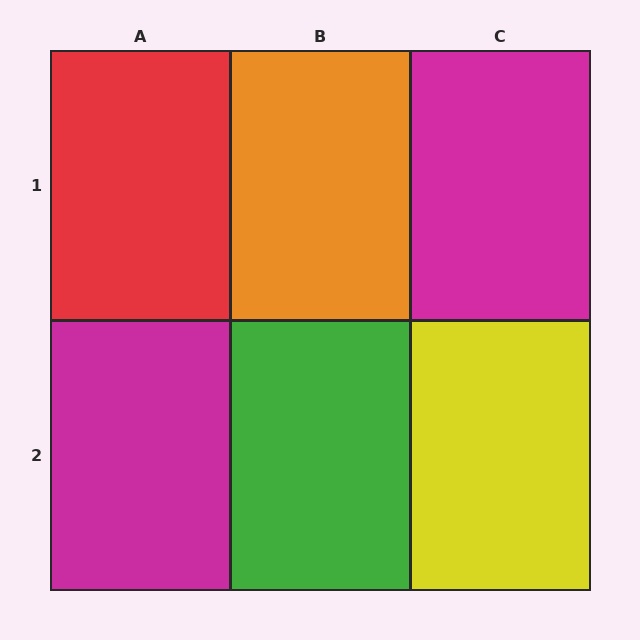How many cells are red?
1 cell is red.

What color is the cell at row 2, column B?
Green.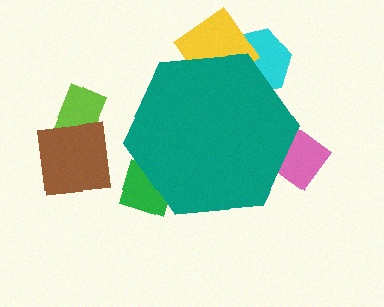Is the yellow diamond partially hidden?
Yes, the yellow diamond is partially hidden behind the teal hexagon.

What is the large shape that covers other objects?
A teal hexagon.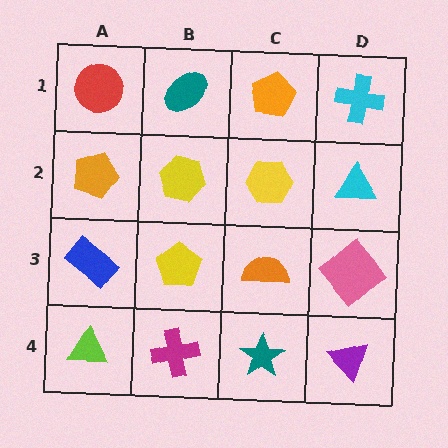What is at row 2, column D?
A cyan triangle.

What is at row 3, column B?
A yellow pentagon.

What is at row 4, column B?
A magenta cross.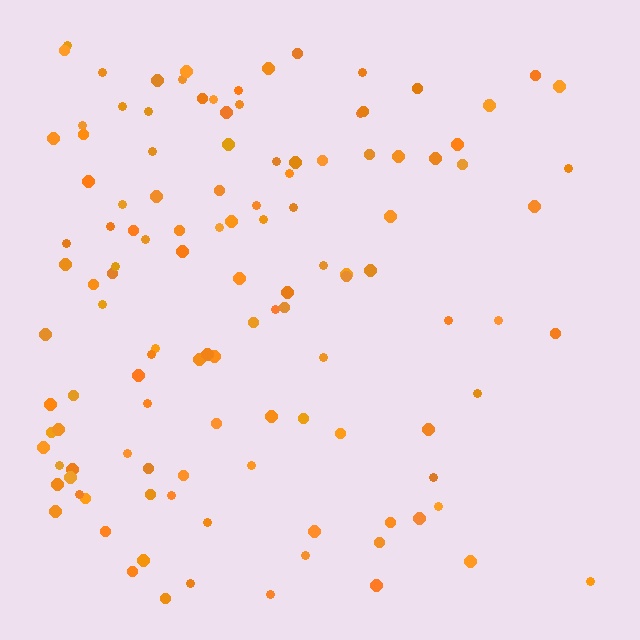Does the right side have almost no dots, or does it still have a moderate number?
Still a moderate number, just noticeably fewer than the left.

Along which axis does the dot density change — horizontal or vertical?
Horizontal.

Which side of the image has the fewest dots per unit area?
The right.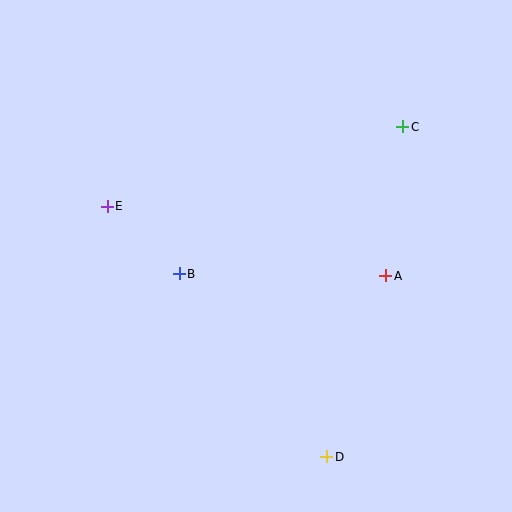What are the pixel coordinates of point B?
Point B is at (179, 274).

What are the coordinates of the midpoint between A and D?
The midpoint between A and D is at (356, 366).